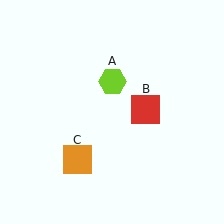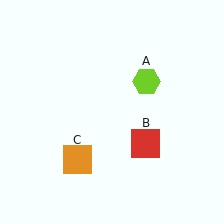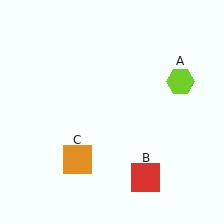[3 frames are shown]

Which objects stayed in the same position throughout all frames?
Orange square (object C) remained stationary.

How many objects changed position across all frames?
2 objects changed position: lime hexagon (object A), red square (object B).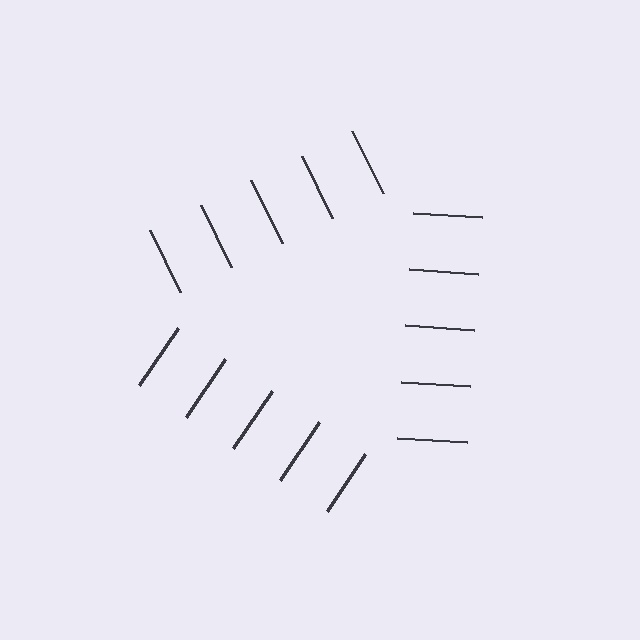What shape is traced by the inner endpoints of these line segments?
An illusory triangle — the line segments terminate on its edges but no continuous stroke is drawn.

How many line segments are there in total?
15 — 5 along each of the 3 edges.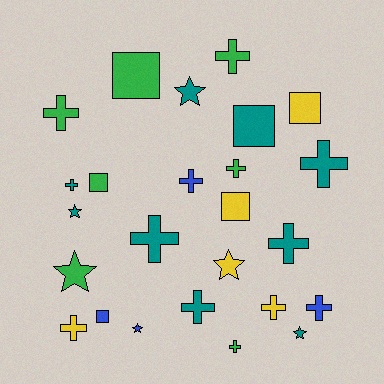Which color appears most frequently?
Teal, with 9 objects.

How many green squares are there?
There are 2 green squares.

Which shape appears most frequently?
Cross, with 13 objects.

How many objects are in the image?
There are 25 objects.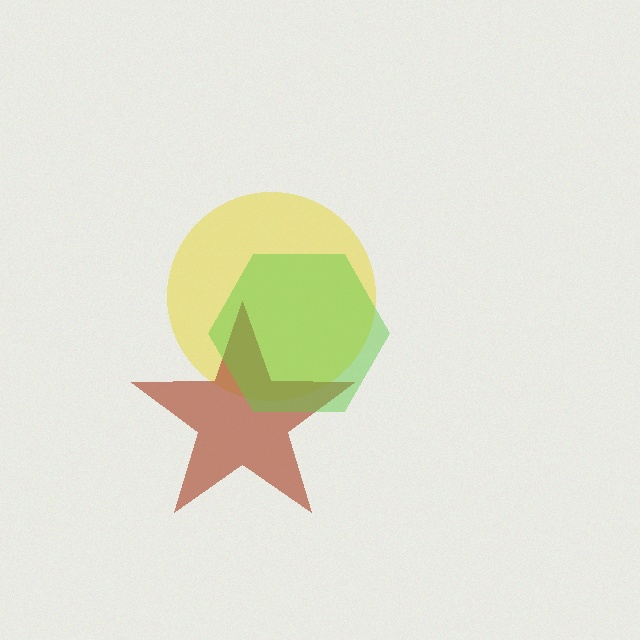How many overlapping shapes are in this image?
There are 3 overlapping shapes in the image.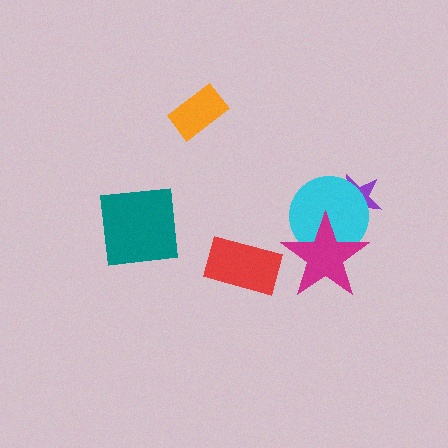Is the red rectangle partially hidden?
No, no other shape covers it.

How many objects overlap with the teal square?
0 objects overlap with the teal square.